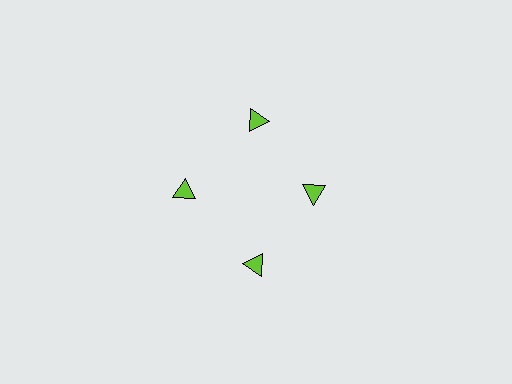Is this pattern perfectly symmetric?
No. The 4 lime triangles are arranged in a ring, but one element near the 3 o'clock position is pulled inward toward the center, breaking the 4-fold rotational symmetry.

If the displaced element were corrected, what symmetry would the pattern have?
It would have 4-fold rotational symmetry — the pattern would map onto itself every 90 degrees.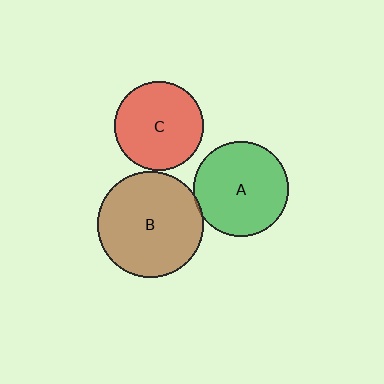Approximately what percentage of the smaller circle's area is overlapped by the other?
Approximately 5%.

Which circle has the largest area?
Circle B (brown).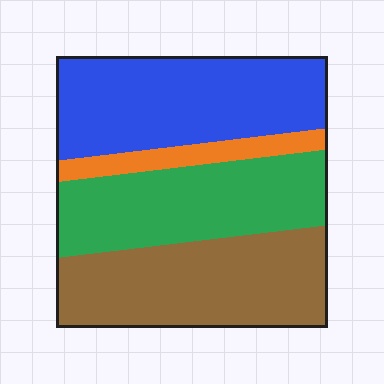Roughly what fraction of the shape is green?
Green covers 28% of the shape.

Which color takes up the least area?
Orange, at roughly 10%.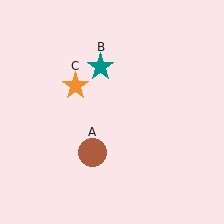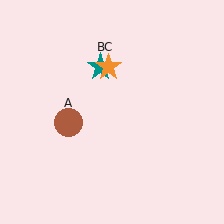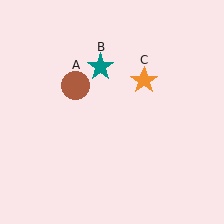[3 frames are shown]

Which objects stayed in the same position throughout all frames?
Teal star (object B) remained stationary.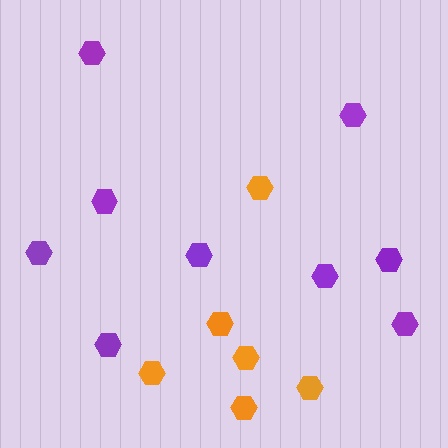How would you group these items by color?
There are 2 groups: one group of purple hexagons (9) and one group of orange hexagons (6).